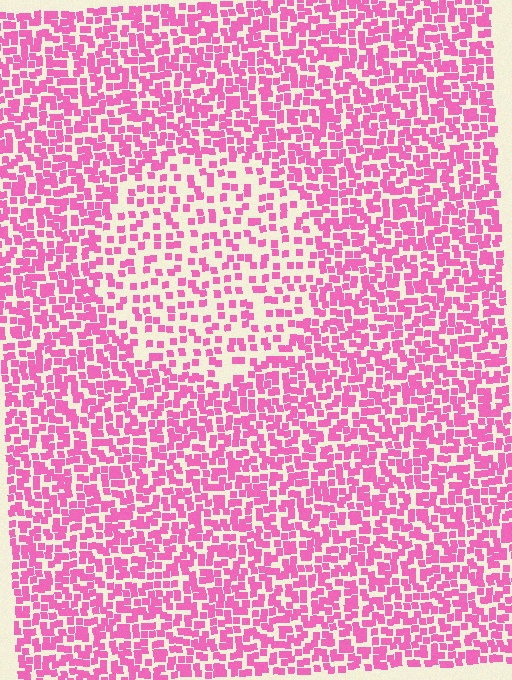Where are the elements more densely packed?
The elements are more densely packed outside the circle boundary.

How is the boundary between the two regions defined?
The boundary is defined by a change in element density (approximately 2.0x ratio). All elements are the same color, size, and shape.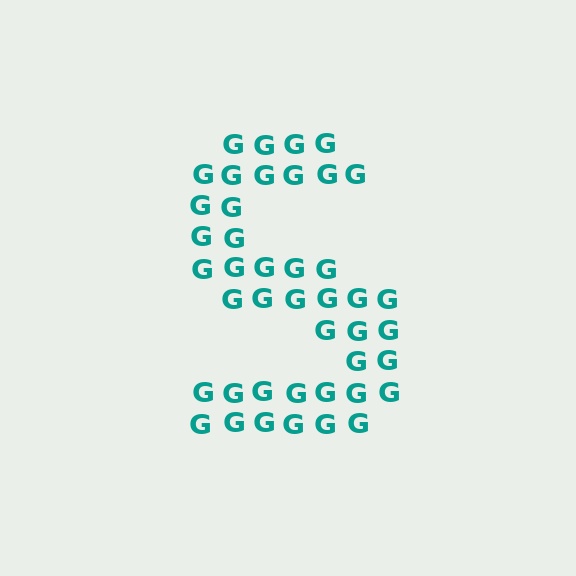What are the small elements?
The small elements are letter G's.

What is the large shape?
The large shape is the letter S.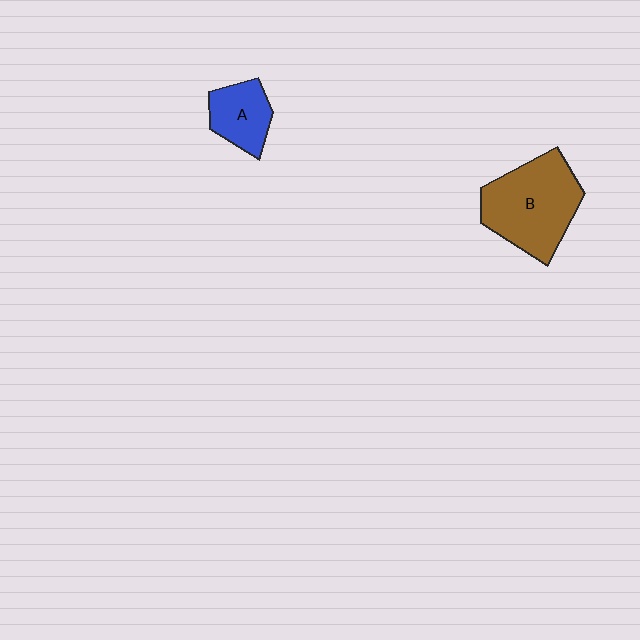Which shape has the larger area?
Shape B (brown).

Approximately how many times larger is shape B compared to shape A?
Approximately 2.1 times.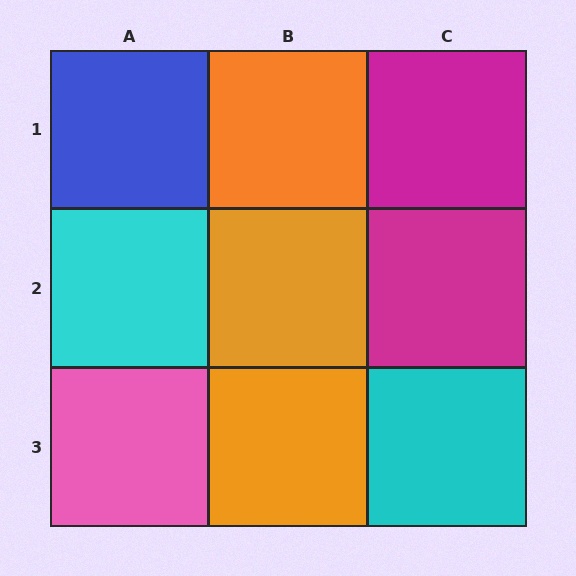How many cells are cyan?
2 cells are cyan.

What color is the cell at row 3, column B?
Orange.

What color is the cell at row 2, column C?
Magenta.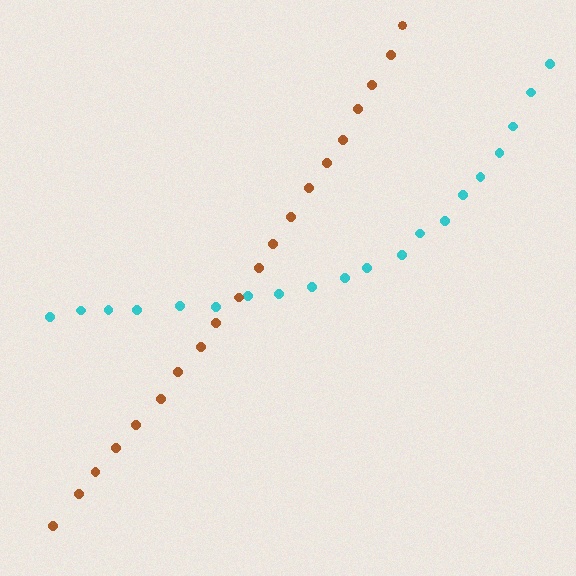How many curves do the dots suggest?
There are 2 distinct paths.